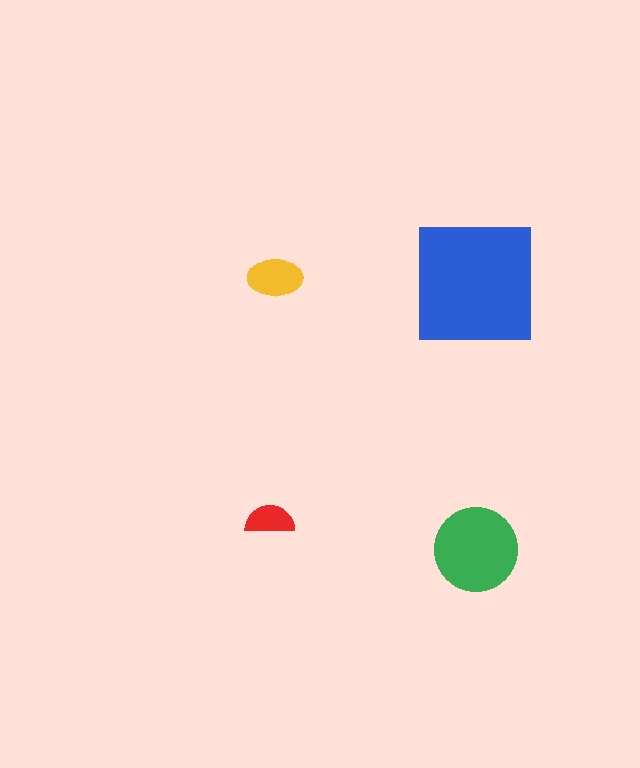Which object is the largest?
The blue square.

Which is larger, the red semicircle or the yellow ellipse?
The yellow ellipse.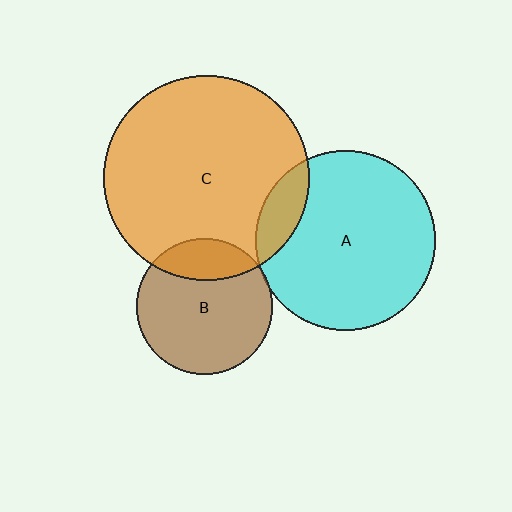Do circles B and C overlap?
Yes.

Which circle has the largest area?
Circle C (orange).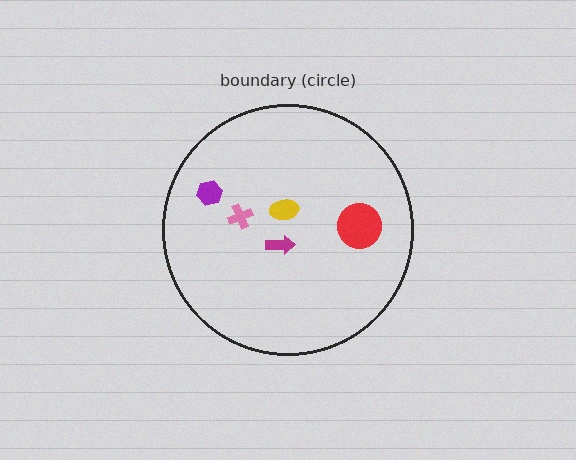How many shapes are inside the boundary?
5 inside, 0 outside.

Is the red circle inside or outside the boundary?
Inside.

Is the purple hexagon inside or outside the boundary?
Inside.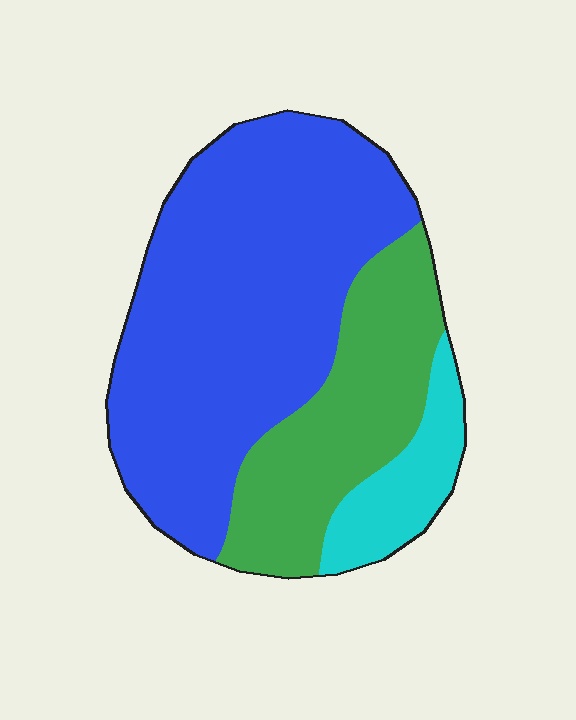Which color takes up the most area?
Blue, at roughly 60%.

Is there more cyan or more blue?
Blue.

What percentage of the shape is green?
Green takes up between a sixth and a third of the shape.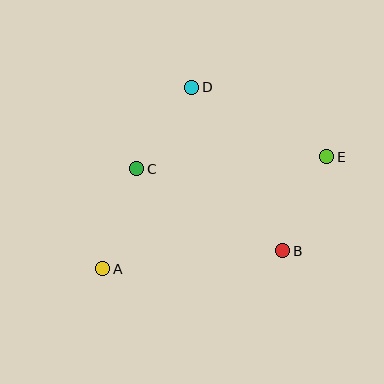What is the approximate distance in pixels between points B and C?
The distance between B and C is approximately 167 pixels.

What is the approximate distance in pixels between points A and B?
The distance between A and B is approximately 181 pixels.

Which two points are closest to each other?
Points C and D are closest to each other.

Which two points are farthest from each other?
Points A and E are farthest from each other.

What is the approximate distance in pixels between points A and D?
The distance between A and D is approximately 202 pixels.